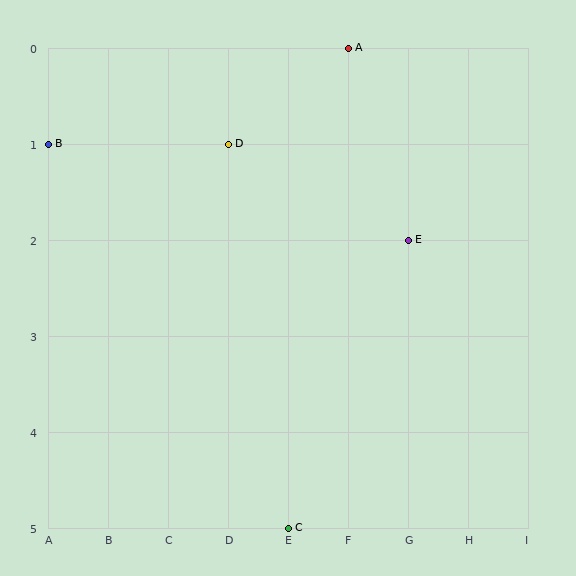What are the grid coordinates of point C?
Point C is at grid coordinates (E, 5).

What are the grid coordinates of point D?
Point D is at grid coordinates (D, 1).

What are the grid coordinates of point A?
Point A is at grid coordinates (F, 0).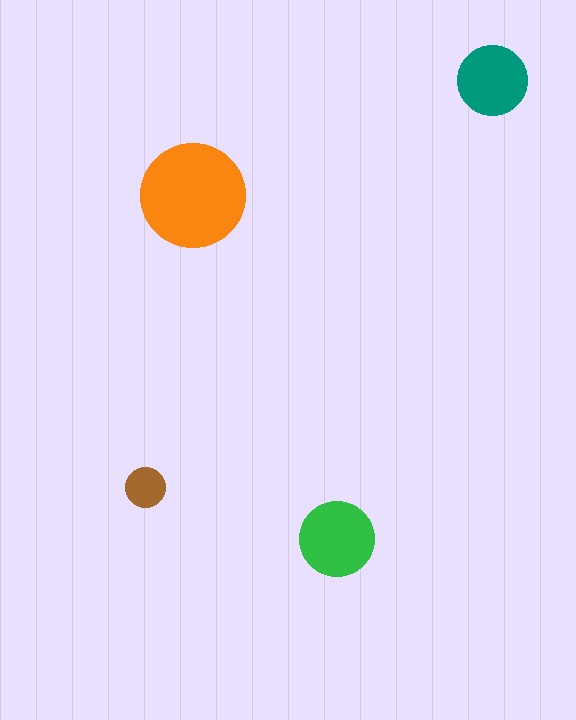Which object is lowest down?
The green circle is bottommost.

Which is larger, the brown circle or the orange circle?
The orange one.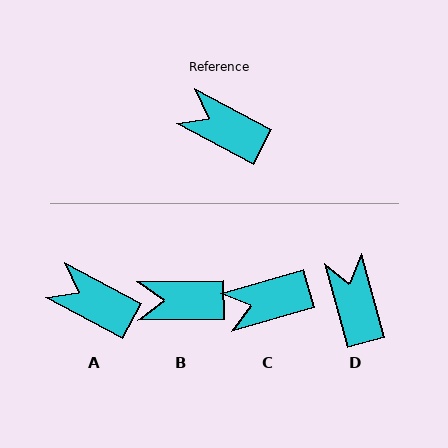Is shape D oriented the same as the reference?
No, it is off by about 47 degrees.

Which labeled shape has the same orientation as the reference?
A.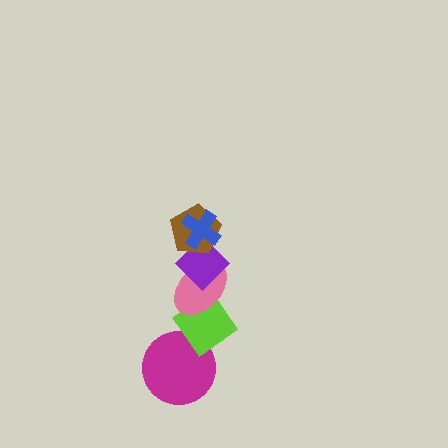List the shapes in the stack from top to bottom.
From top to bottom: the blue cross, the brown pentagon, the purple diamond, the pink ellipse, the lime diamond, the magenta circle.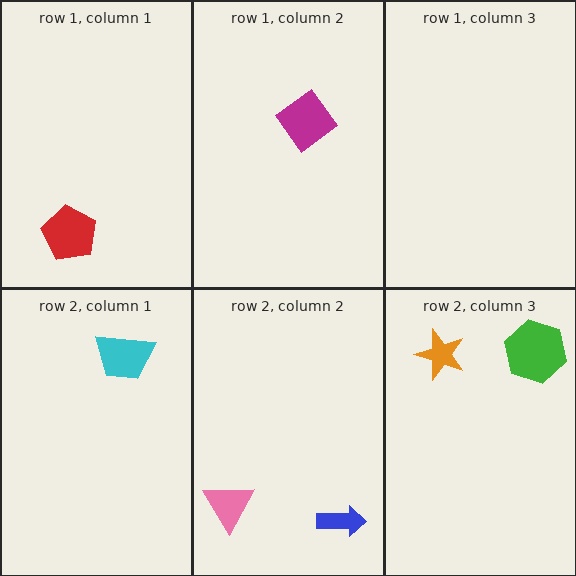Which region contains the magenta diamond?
The row 1, column 2 region.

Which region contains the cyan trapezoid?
The row 2, column 1 region.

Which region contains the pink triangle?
The row 2, column 2 region.